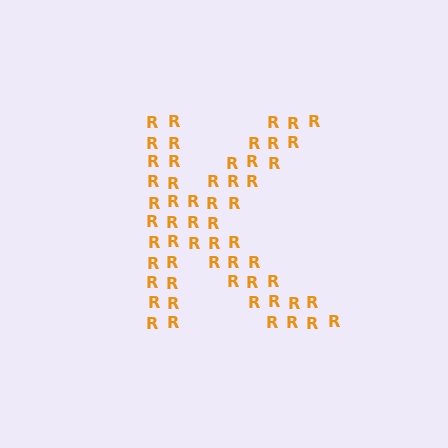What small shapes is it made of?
It is made of small letter R's.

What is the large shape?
The large shape is the letter K.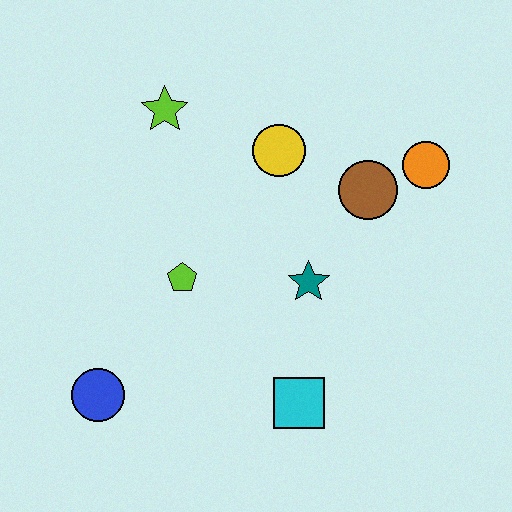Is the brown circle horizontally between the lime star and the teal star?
No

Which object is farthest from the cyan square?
The lime star is farthest from the cyan square.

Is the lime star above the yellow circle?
Yes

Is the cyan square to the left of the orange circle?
Yes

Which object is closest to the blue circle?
The lime pentagon is closest to the blue circle.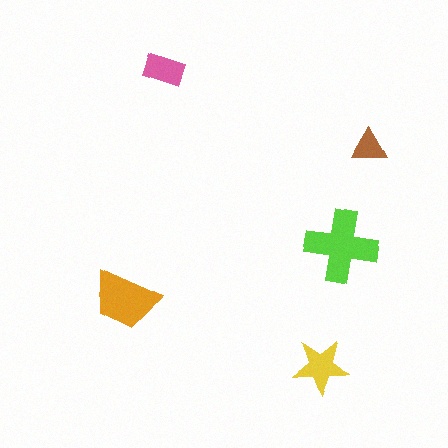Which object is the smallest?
The brown triangle.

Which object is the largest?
The lime cross.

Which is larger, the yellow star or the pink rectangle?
The yellow star.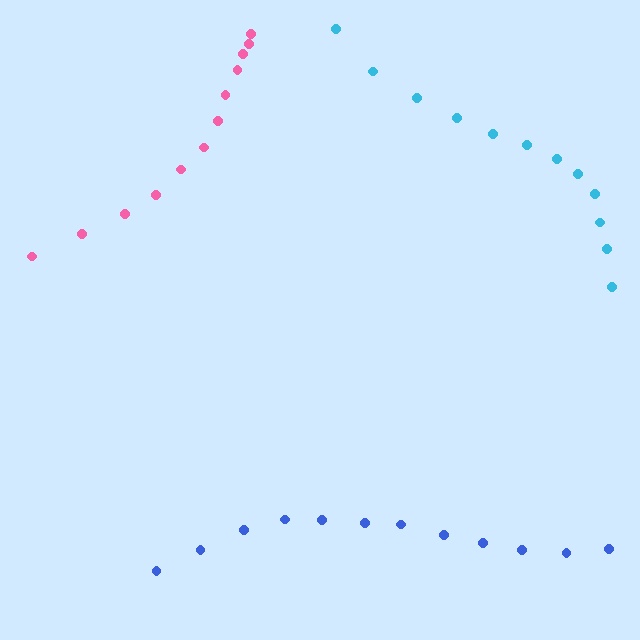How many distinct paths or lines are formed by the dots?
There are 3 distinct paths.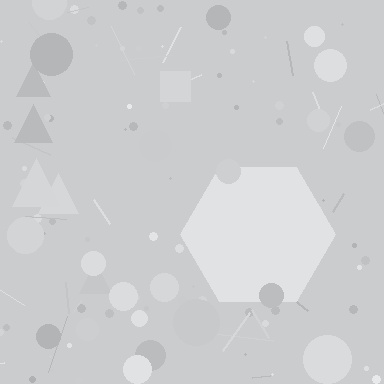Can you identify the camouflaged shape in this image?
The camouflaged shape is a hexagon.